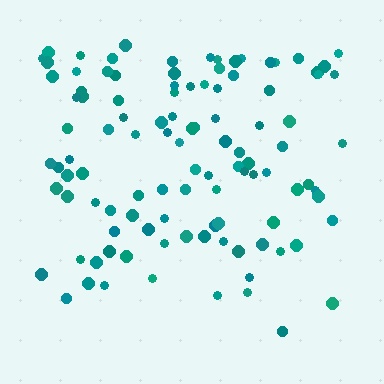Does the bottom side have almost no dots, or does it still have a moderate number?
Still a moderate number, just noticeably fewer than the top.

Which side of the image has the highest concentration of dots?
The top.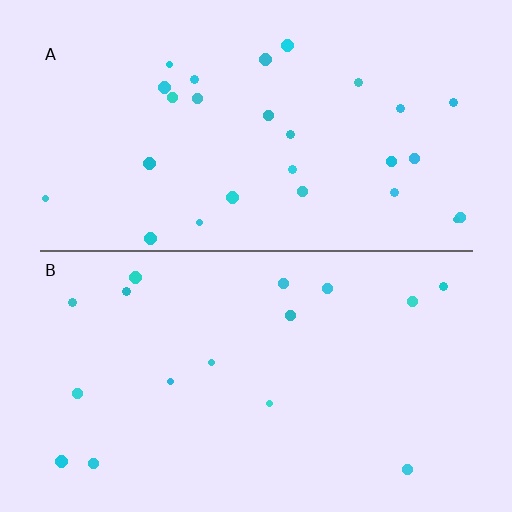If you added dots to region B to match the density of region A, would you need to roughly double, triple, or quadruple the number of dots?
Approximately double.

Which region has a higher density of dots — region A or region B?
A (the top).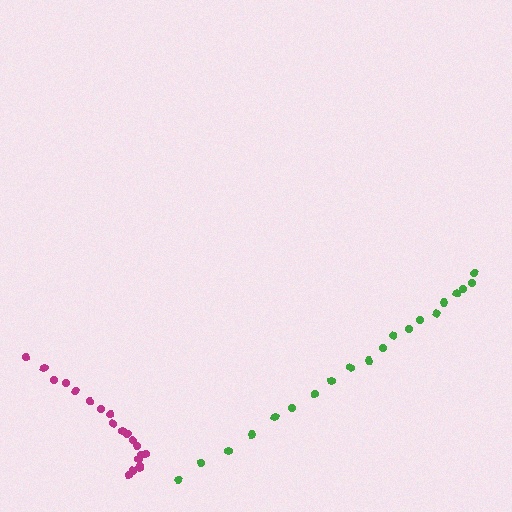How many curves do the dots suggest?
There are 2 distinct paths.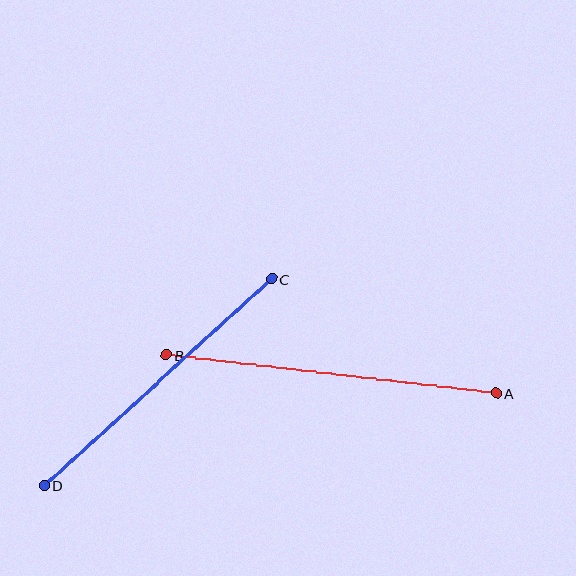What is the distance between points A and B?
The distance is approximately 332 pixels.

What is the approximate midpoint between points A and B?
The midpoint is at approximately (331, 374) pixels.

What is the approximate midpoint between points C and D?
The midpoint is at approximately (158, 382) pixels.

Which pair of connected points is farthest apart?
Points A and B are farthest apart.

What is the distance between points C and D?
The distance is approximately 307 pixels.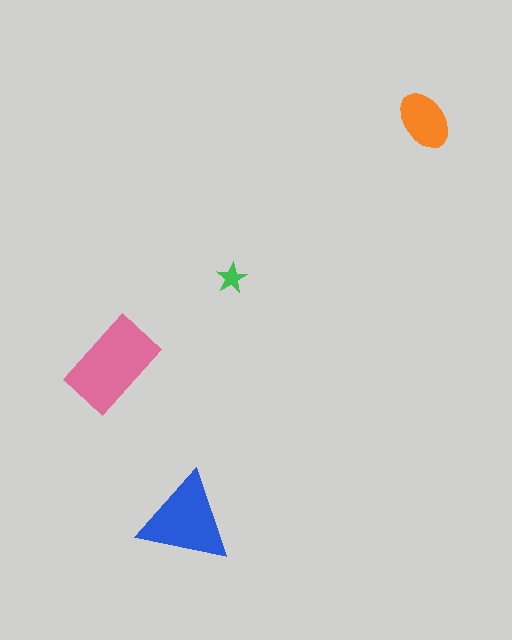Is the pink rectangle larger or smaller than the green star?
Larger.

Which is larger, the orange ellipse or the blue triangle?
The blue triangle.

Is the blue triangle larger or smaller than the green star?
Larger.